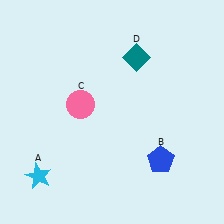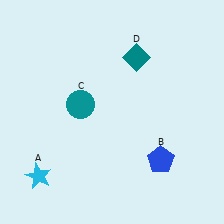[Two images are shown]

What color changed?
The circle (C) changed from pink in Image 1 to teal in Image 2.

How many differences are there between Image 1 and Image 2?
There is 1 difference between the two images.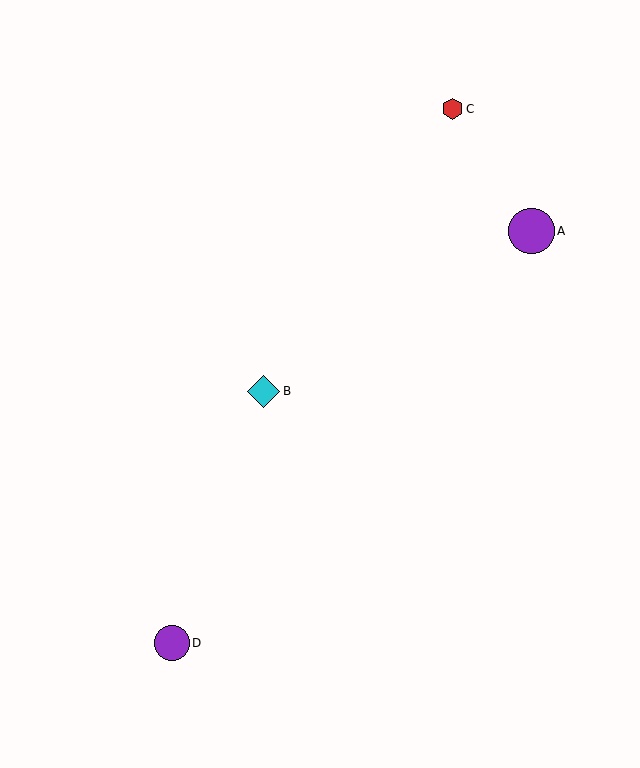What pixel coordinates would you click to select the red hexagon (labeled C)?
Click at (453, 109) to select the red hexagon C.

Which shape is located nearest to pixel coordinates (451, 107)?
The red hexagon (labeled C) at (453, 109) is nearest to that location.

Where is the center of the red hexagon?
The center of the red hexagon is at (453, 109).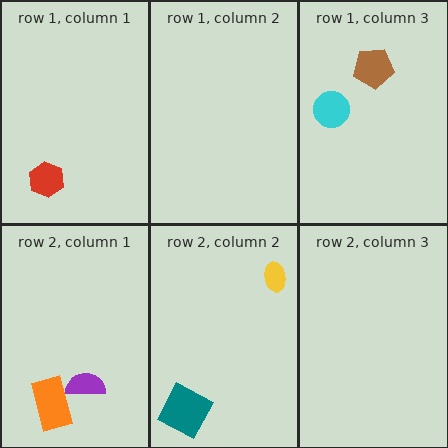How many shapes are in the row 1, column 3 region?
2.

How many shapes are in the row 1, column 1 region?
1.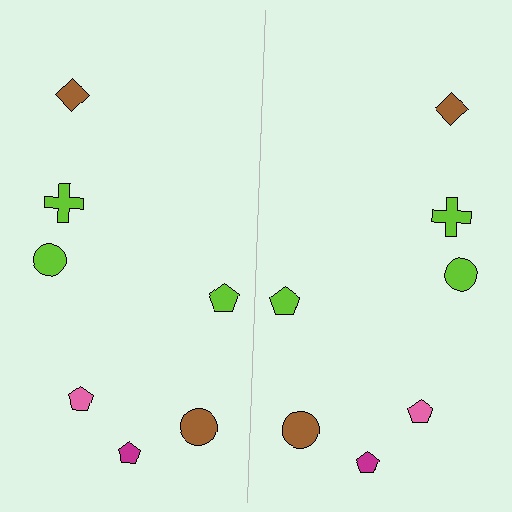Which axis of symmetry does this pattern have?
The pattern has a vertical axis of symmetry running through the center of the image.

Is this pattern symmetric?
Yes, this pattern has bilateral (reflection) symmetry.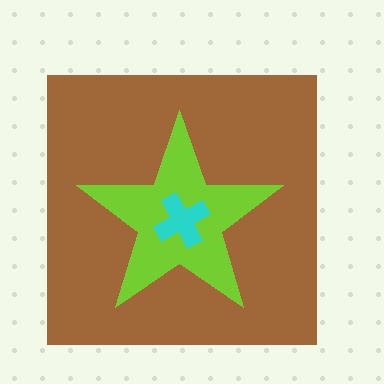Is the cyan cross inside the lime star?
Yes.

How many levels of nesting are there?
3.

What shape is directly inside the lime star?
The cyan cross.